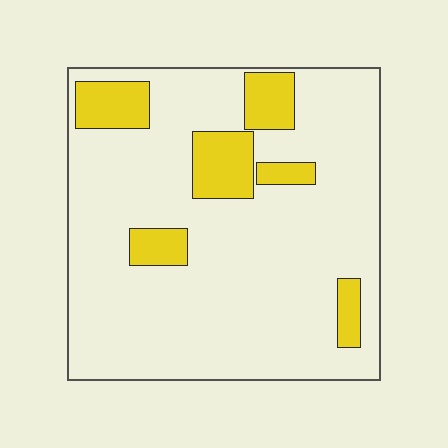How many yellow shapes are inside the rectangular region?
6.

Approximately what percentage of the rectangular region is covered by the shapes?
Approximately 15%.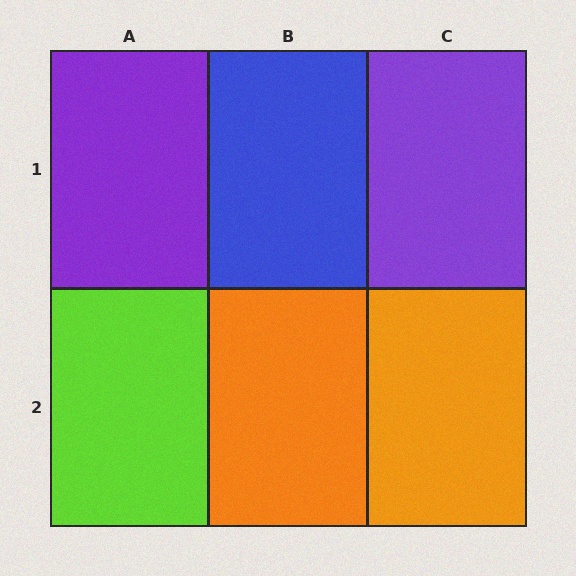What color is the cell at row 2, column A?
Lime.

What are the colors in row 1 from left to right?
Purple, blue, purple.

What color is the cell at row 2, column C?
Orange.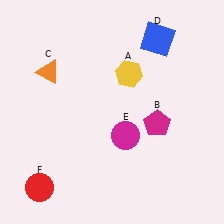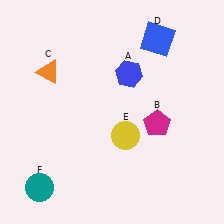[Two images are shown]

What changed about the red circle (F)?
In Image 1, F is red. In Image 2, it changed to teal.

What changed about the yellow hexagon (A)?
In Image 1, A is yellow. In Image 2, it changed to blue.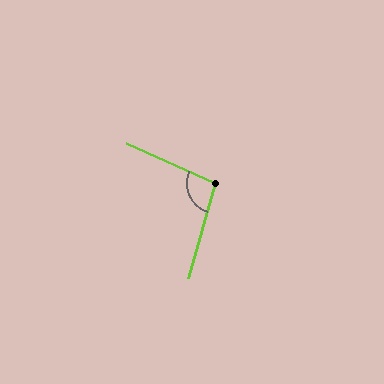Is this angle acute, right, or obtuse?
It is obtuse.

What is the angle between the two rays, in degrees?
Approximately 98 degrees.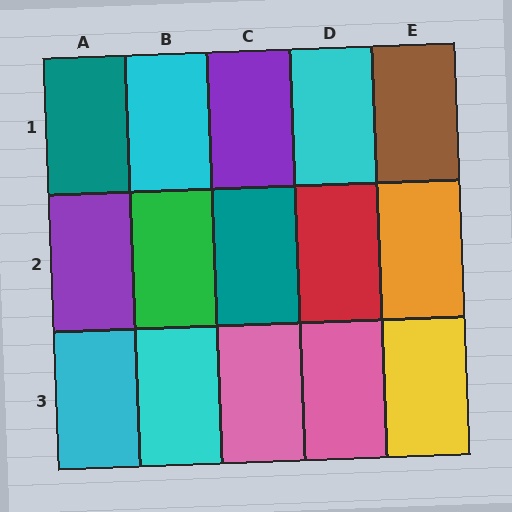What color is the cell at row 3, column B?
Cyan.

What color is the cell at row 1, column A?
Teal.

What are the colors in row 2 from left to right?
Purple, green, teal, red, orange.